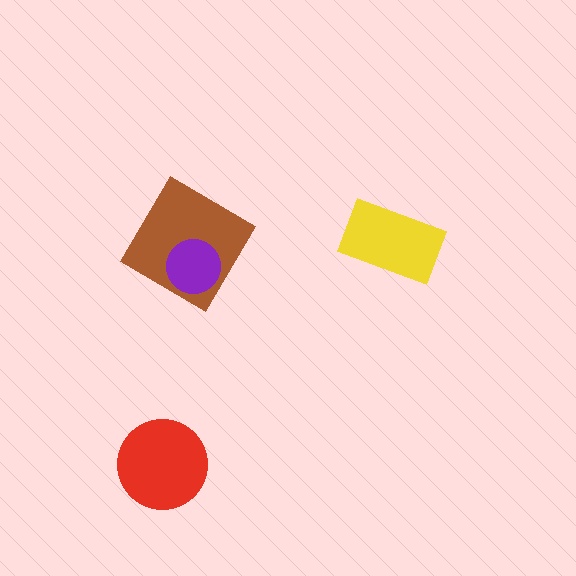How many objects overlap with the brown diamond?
1 object overlaps with the brown diamond.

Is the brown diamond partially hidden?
Yes, it is partially covered by another shape.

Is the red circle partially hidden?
No, no other shape covers it.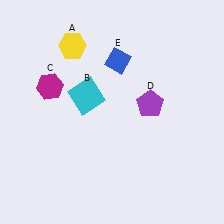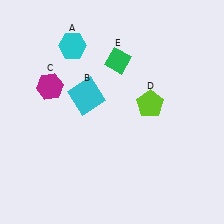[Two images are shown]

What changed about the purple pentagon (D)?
In Image 1, D is purple. In Image 2, it changed to lime.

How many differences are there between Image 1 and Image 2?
There are 3 differences between the two images.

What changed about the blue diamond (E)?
In Image 1, E is blue. In Image 2, it changed to green.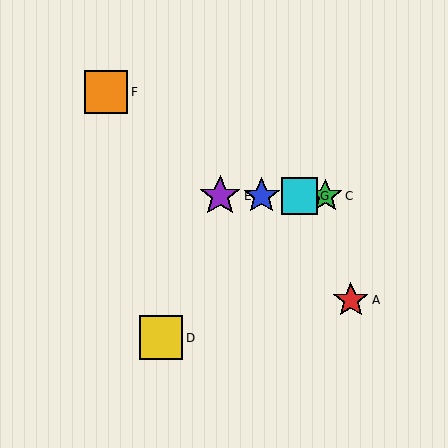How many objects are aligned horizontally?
4 objects (B, C, E, G) are aligned horizontally.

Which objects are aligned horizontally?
Objects B, C, E, G are aligned horizontally.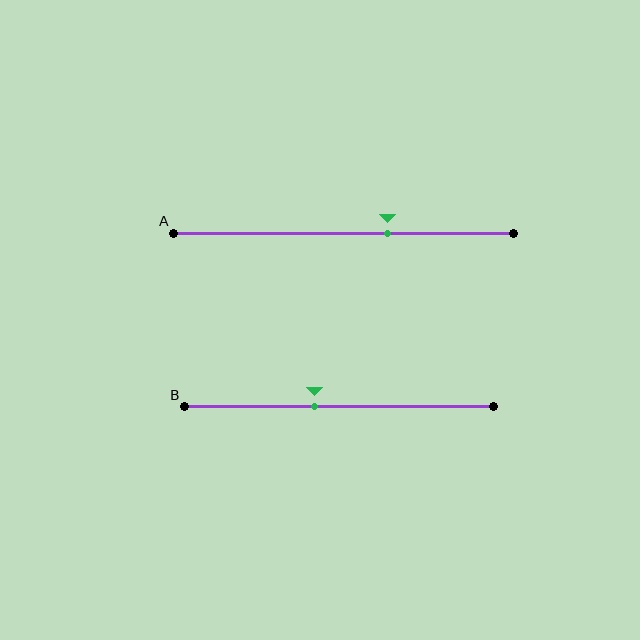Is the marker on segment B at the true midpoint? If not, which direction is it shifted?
No, the marker on segment B is shifted to the left by about 8% of the segment length.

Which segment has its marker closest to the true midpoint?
Segment B has its marker closest to the true midpoint.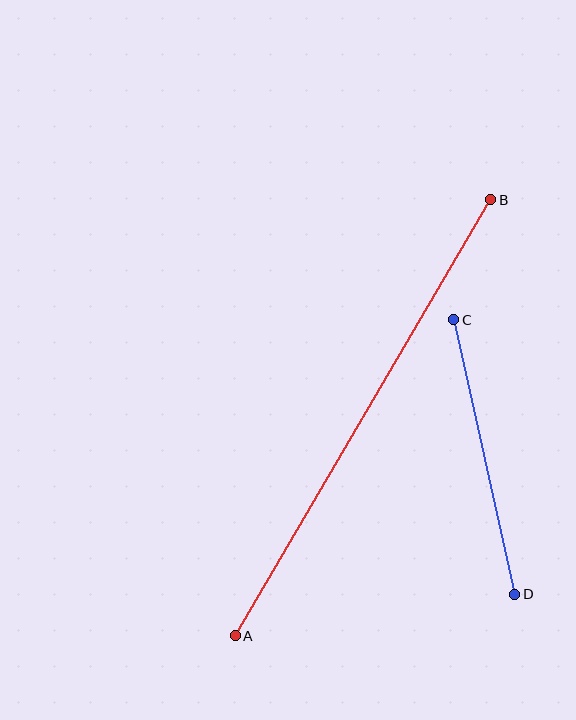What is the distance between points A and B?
The distance is approximately 505 pixels.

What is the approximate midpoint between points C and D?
The midpoint is at approximately (484, 457) pixels.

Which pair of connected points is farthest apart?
Points A and B are farthest apart.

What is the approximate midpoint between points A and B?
The midpoint is at approximately (363, 418) pixels.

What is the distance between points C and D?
The distance is approximately 282 pixels.